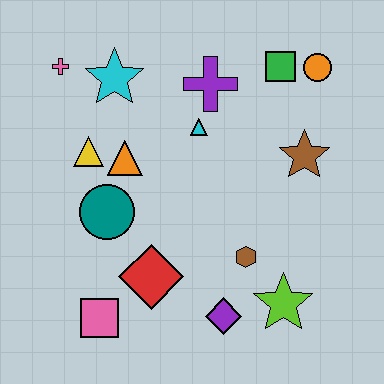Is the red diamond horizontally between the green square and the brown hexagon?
No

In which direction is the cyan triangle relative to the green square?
The cyan triangle is to the left of the green square.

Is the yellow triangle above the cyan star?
No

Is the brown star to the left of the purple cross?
No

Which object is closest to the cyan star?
The pink cross is closest to the cyan star.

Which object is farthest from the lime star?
The pink cross is farthest from the lime star.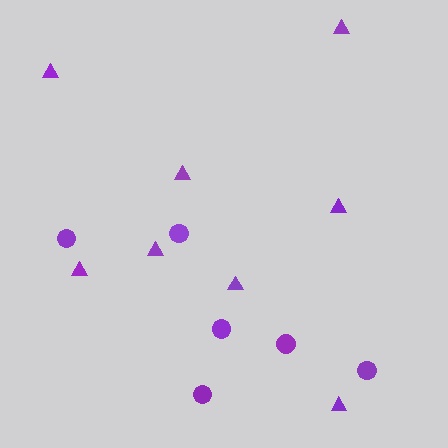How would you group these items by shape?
There are 2 groups: one group of triangles (8) and one group of circles (6).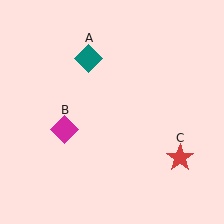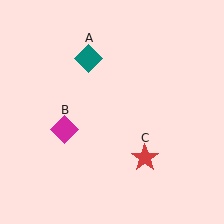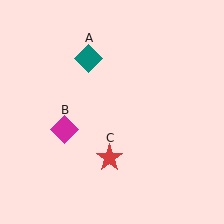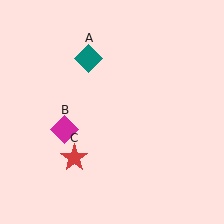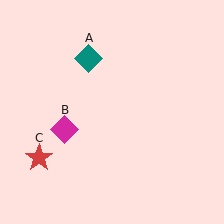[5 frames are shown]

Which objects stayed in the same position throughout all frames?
Teal diamond (object A) and magenta diamond (object B) remained stationary.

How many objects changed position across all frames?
1 object changed position: red star (object C).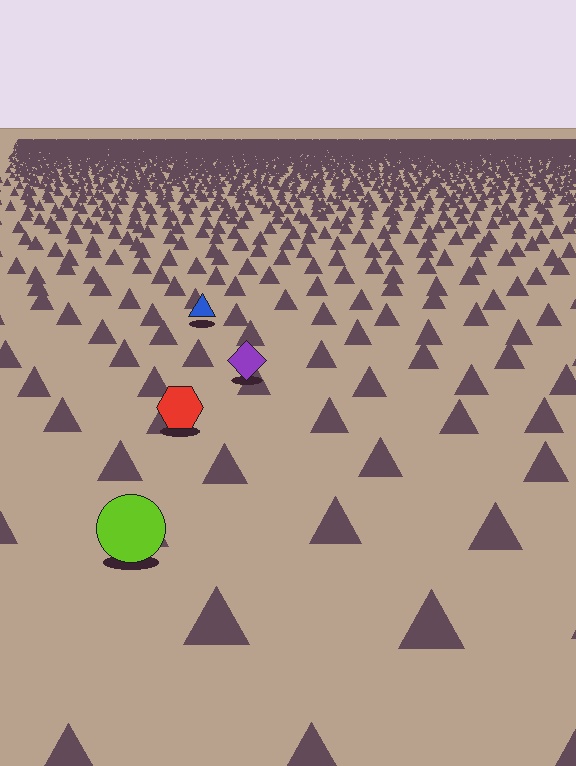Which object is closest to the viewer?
The lime circle is closest. The texture marks near it are larger and more spread out.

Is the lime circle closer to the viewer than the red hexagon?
Yes. The lime circle is closer — you can tell from the texture gradient: the ground texture is coarser near it.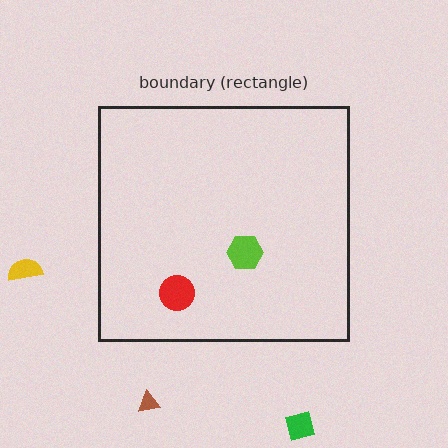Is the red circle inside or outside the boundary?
Inside.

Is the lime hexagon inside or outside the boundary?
Inside.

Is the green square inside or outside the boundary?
Outside.